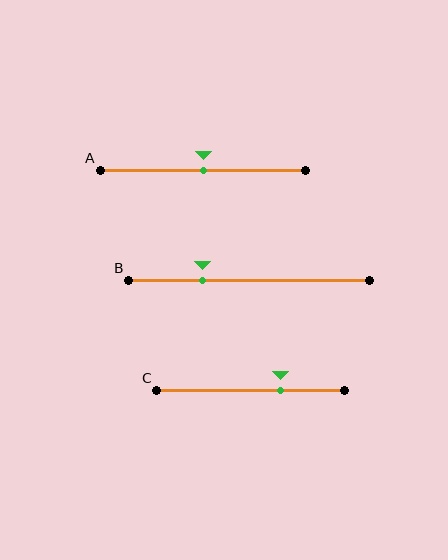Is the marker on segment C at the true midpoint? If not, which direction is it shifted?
No, the marker on segment C is shifted to the right by about 16% of the segment length.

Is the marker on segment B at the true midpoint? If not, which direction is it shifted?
No, the marker on segment B is shifted to the left by about 19% of the segment length.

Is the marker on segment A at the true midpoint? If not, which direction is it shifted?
Yes, the marker on segment A is at the true midpoint.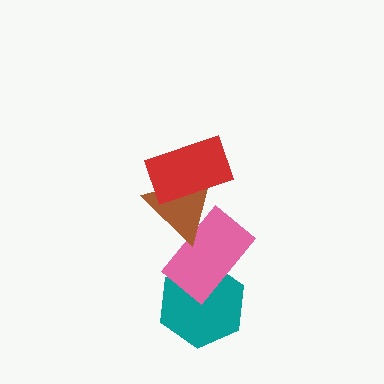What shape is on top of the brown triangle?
The red rectangle is on top of the brown triangle.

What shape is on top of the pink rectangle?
The brown triangle is on top of the pink rectangle.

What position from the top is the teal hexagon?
The teal hexagon is 4th from the top.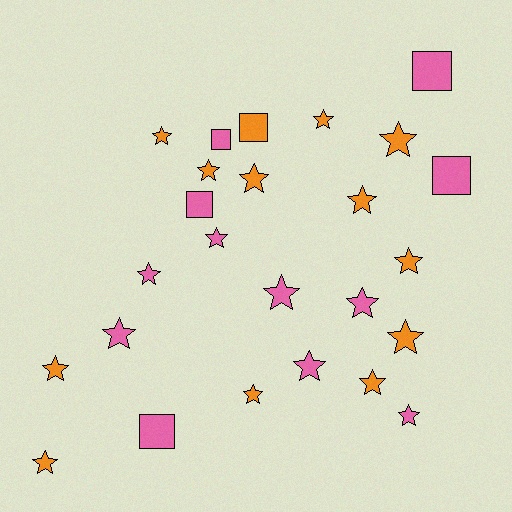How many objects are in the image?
There are 25 objects.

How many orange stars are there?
There are 12 orange stars.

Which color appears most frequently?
Orange, with 13 objects.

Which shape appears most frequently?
Star, with 19 objects.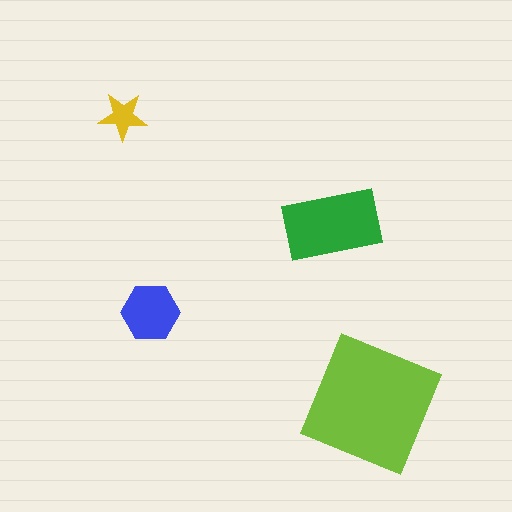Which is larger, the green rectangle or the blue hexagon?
The green rectangle.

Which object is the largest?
The lime square.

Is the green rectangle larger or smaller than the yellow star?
Larger.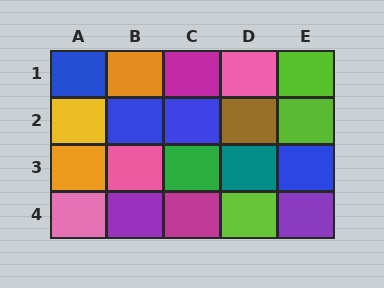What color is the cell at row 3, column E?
Blue.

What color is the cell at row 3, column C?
Green.